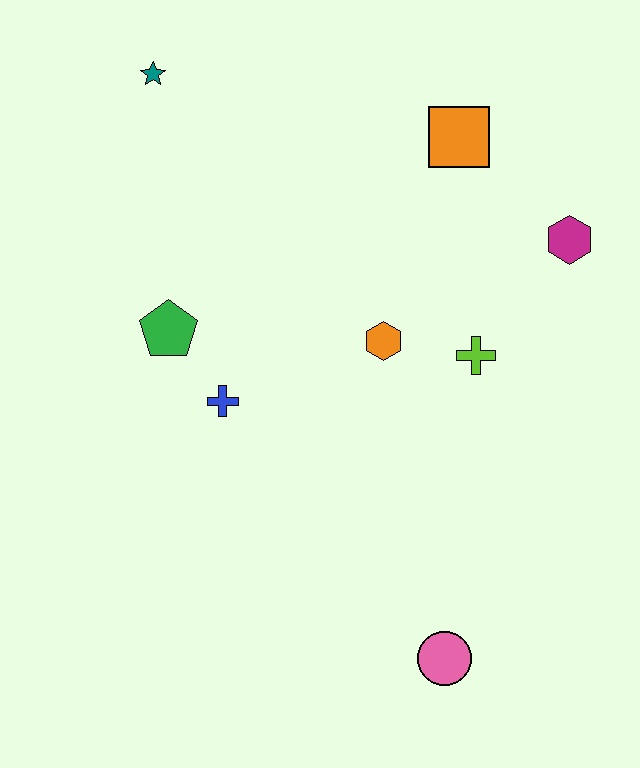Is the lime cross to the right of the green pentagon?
Yes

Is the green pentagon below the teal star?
Yes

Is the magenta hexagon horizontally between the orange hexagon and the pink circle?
No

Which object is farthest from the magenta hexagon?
The teal star is farthest from the magenta hexagon.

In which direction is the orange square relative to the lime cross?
The orange square is above the lime cross.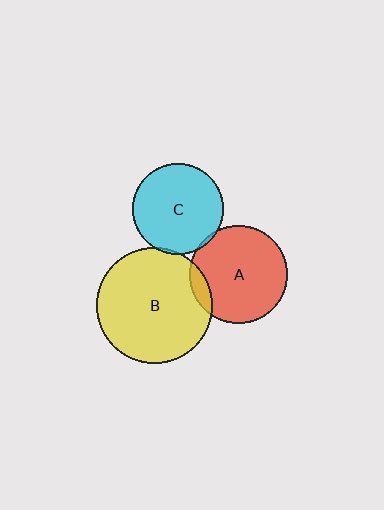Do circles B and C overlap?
Yes.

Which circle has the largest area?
Circle B (yellow).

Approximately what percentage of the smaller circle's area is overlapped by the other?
Approximately 5%.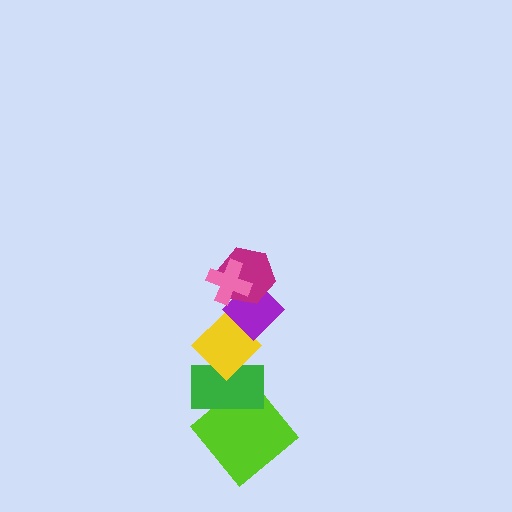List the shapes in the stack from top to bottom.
From top to bottom: the pink cross, the magenta hexagon, the purple diamond, the yellow diamond, the green rectangle, the lime diamond.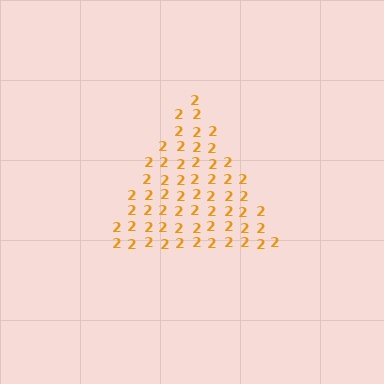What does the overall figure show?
The overall figure shows a triangle.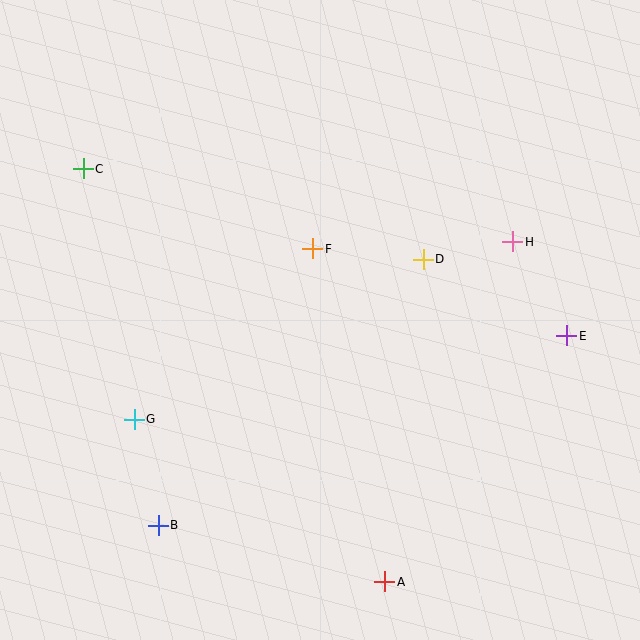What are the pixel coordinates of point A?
Point A is at (385, 582).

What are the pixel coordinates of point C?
Point C is at (83, 169).